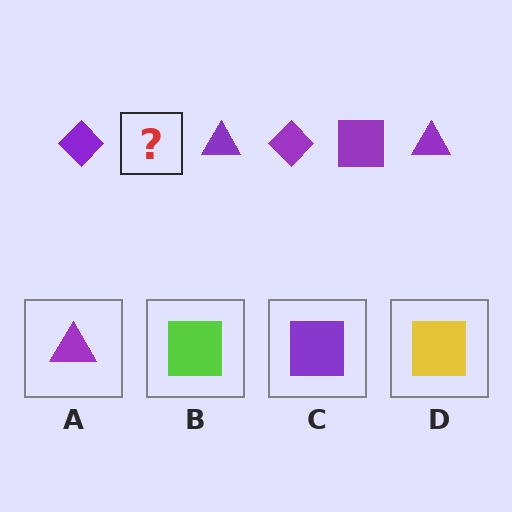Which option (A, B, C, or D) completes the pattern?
C.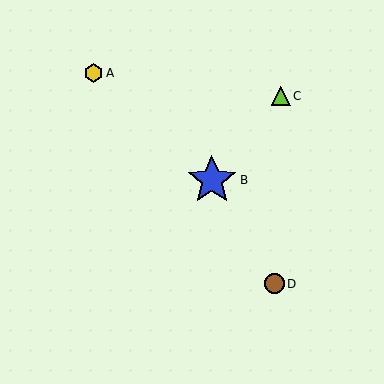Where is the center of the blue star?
The center of the blue star is at (212, 180).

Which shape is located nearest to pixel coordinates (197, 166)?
The blue star (labeled B) at (212, 180) is nearest to that location.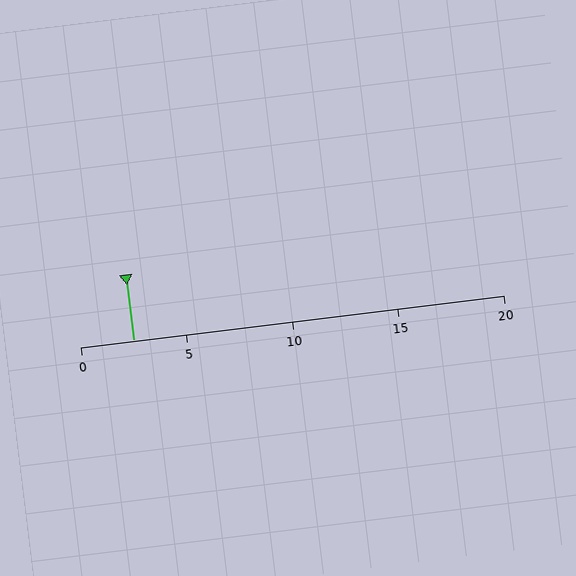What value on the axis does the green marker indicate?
The marker indicates approximately 2.5.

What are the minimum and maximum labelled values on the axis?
The axis runs from 0 to 20.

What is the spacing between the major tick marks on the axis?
The major ticks are spaced 5 apart.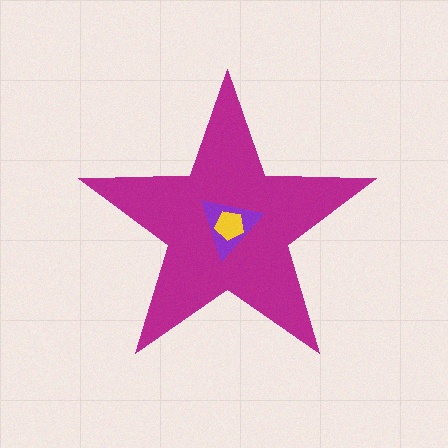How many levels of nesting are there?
3.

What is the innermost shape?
The yellow pentagon.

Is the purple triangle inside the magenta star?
Yes.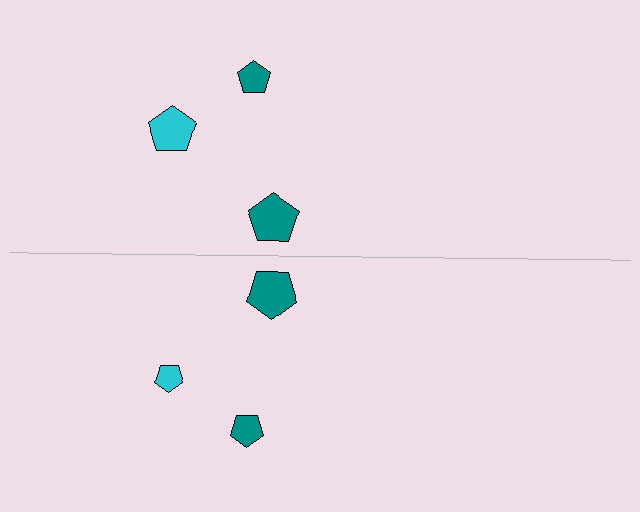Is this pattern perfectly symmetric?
No, the pattern is not perfectly symmetric. The cyan pentagon on the bottom side has a different size than its mirror counterpart.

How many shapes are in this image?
There are 6 shapes in this image.